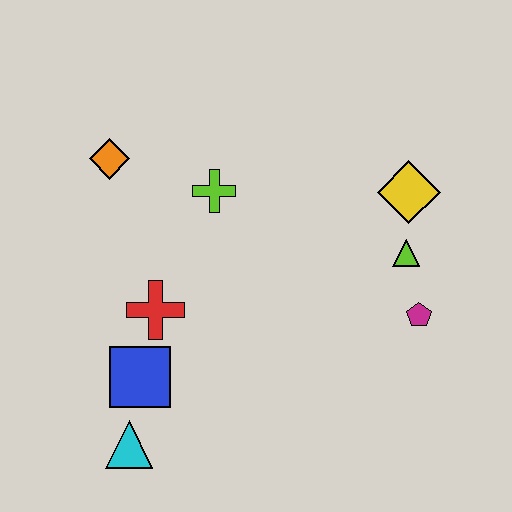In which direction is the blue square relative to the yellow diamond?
The blue square is to the left of the yellow diamond.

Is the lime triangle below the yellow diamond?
Yes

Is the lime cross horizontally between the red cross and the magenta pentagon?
Yes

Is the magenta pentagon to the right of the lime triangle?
Yes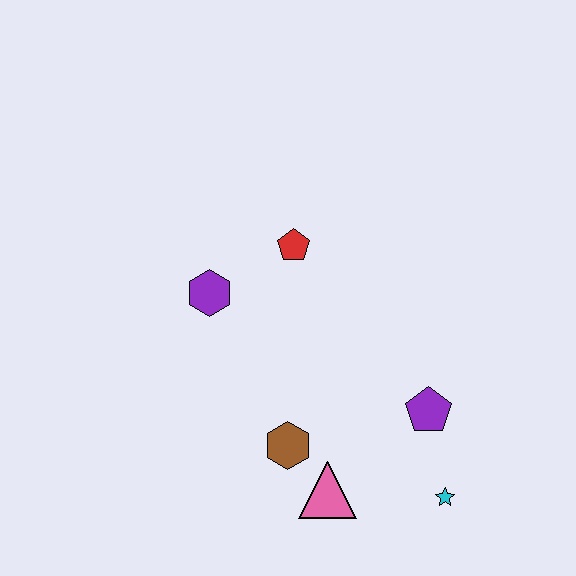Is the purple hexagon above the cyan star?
Yes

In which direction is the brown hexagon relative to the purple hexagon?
The brown hexagon is below the purple hexagon.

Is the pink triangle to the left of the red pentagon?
No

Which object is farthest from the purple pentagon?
The purple hexagon is farthest from the purple pentagon.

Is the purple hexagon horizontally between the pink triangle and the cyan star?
No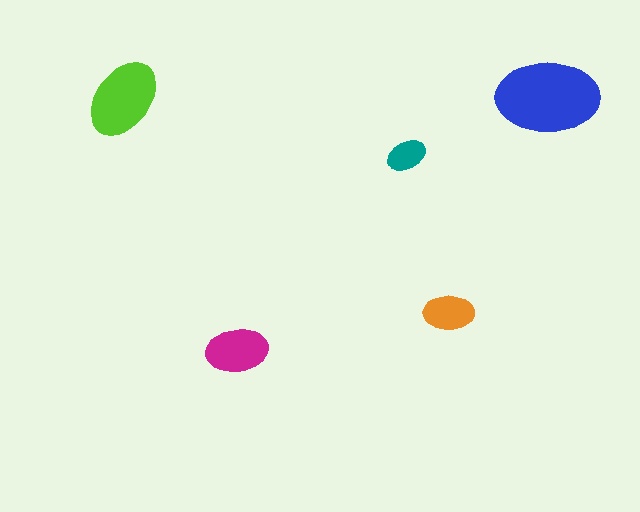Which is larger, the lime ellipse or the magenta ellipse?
The lime one.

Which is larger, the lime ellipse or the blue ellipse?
The blue one.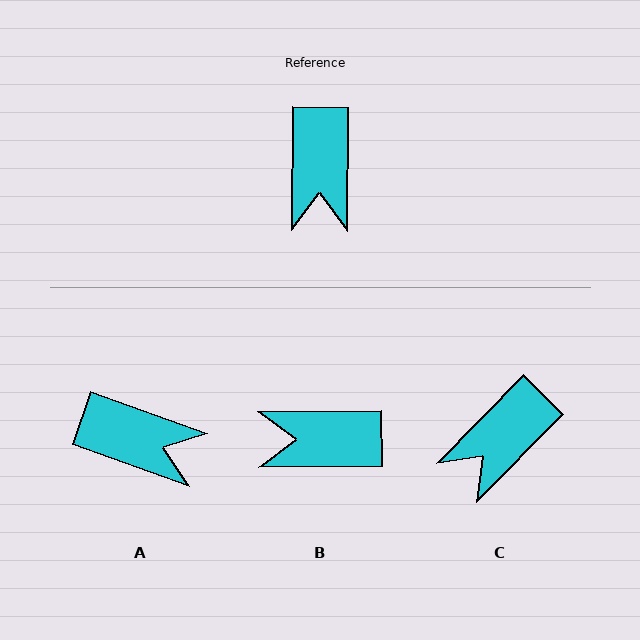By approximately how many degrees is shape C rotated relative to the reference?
Approximately 44 degrees clockwise.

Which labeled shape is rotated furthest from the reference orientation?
B, about 89 degrees away.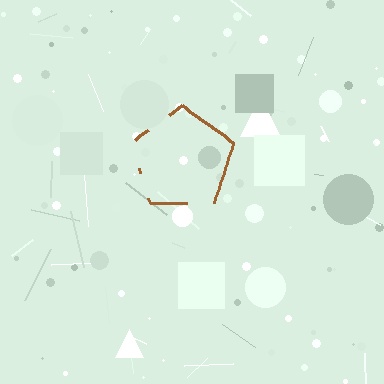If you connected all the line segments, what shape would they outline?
They would outline a pentagon.